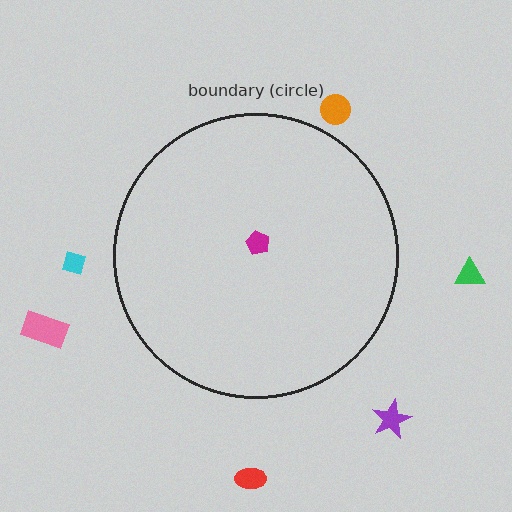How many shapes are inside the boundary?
1 inside, 6 outside.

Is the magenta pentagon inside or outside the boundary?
Inside.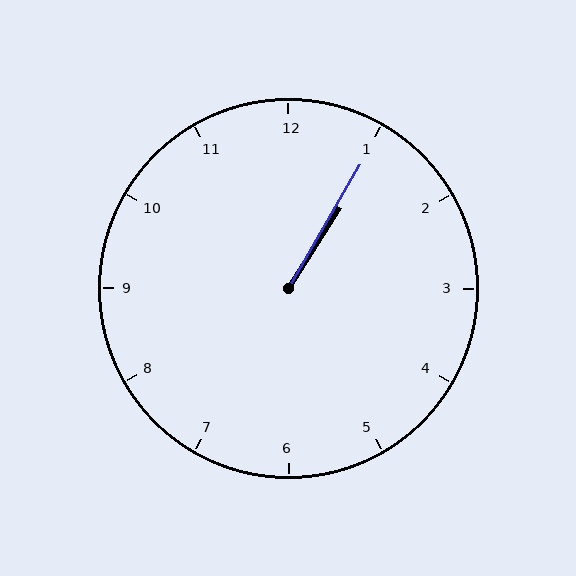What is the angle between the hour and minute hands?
Approximately 2 degrees.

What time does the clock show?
1:05.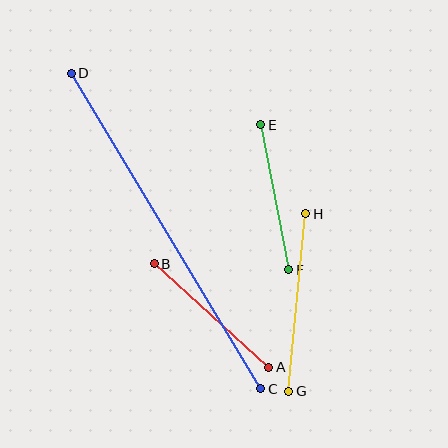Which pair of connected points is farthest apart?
Points C and D are farthest apart.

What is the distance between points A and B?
The distance is approximately 155 pixels.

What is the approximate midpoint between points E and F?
The midpoint is at approximately (275, 197) pixels.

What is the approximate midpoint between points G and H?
The midpoint is at approximately (297, 303) pixels.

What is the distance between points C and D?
The distance is approximately 368 pixels.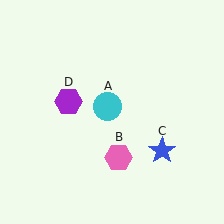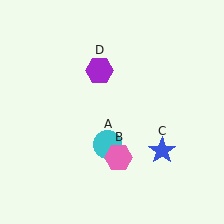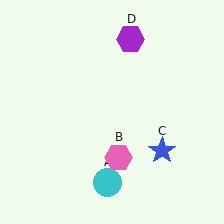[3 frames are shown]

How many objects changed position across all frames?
2 objects changed position: cyan circle (object A), purple hexagon (object D).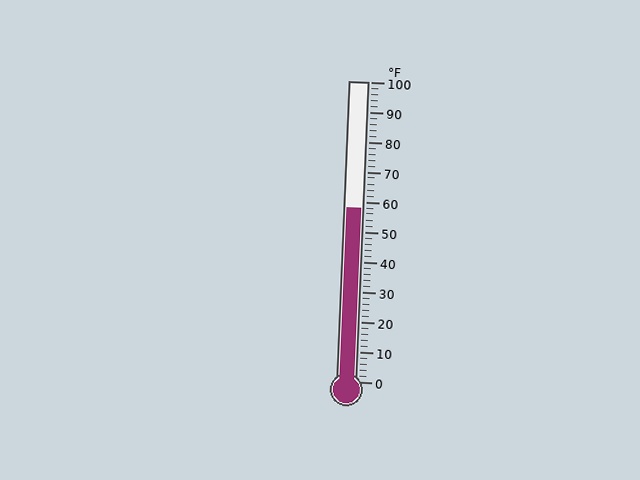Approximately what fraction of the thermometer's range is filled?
The thermometer is filled to approximately 60% of its range.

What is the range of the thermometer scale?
The thermometer scale ranges from 0°F to 100°F.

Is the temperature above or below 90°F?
The temperature is below 90°F.